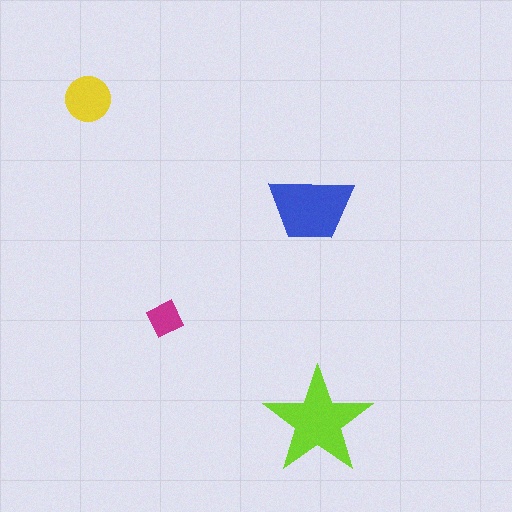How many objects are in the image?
There are 4 objects in the image.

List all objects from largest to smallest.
The lime star, the blue trapezoid, the yellow circle, the magenta diamond.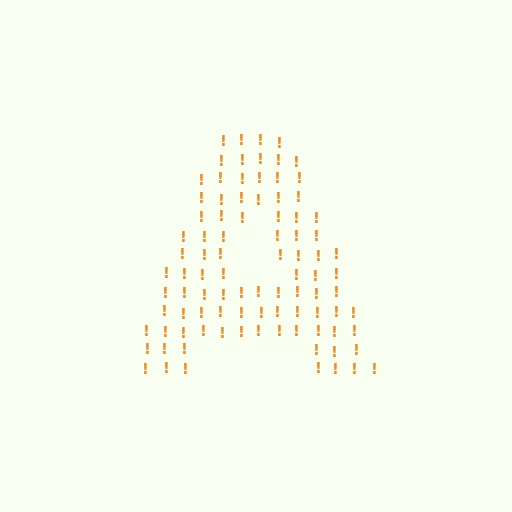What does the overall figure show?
The overall figure shows the letter A.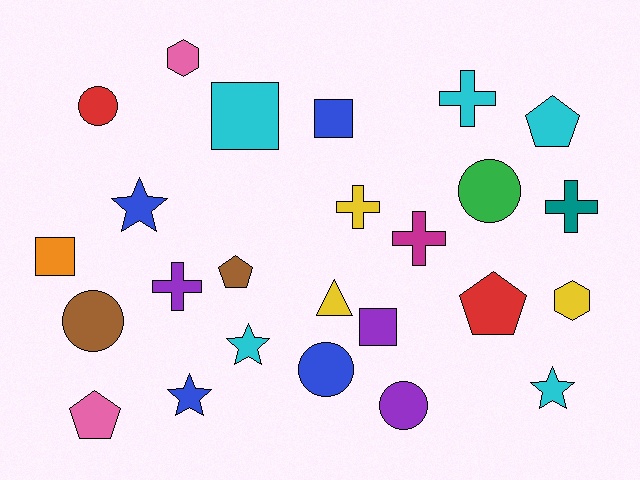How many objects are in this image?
There are 25 objects.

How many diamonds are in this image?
There are no diamonds.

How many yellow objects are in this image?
There are 3 yellow objects.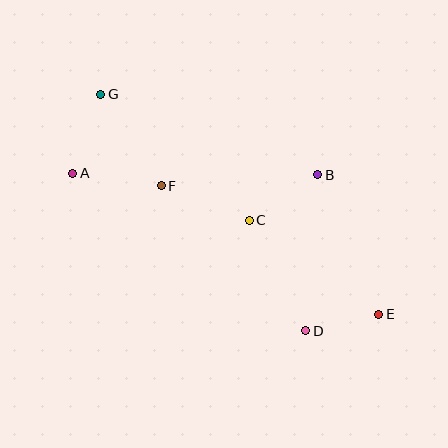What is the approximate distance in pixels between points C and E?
The distance between C and E is approximately 160 pixels.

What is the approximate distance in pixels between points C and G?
The distance between C and G is approximately 195 pixels.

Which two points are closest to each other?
Points D and E are closest to each other.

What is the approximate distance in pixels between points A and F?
The distance between A and F is approximately 89 pixels.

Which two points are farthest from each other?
Points E and G are farthest from each other.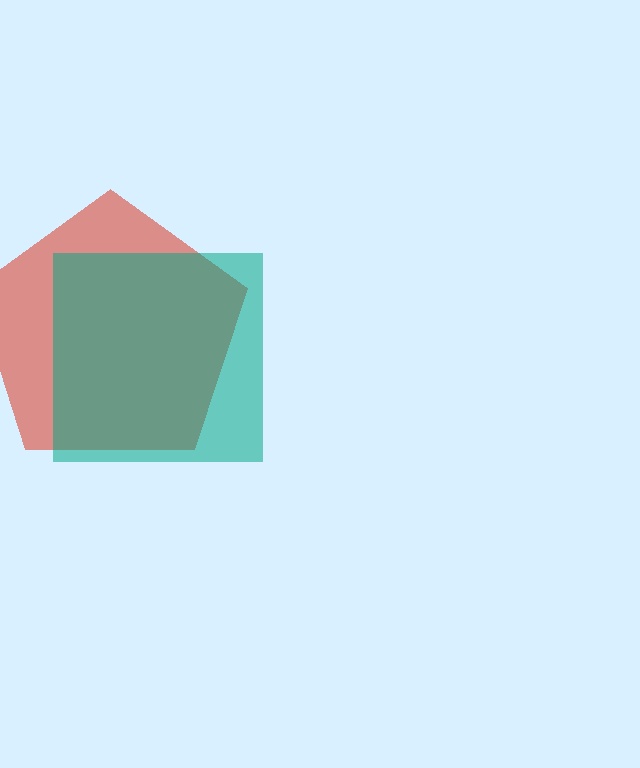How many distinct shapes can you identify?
There are 2 distinct shapes: a red pentagon, a teal square.